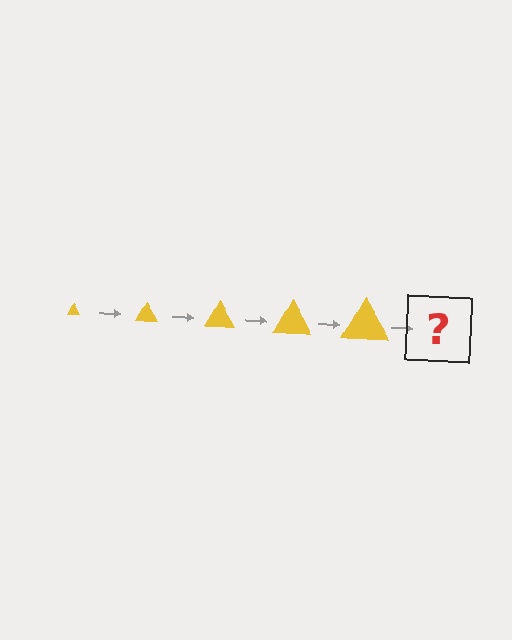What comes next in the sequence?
The next element should be a yellow triangle, larger than the previous one.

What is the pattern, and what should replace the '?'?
The pattern is that the triangle gets progressively larger each step. The '?' should be a yellow triangle, larger than the previous one.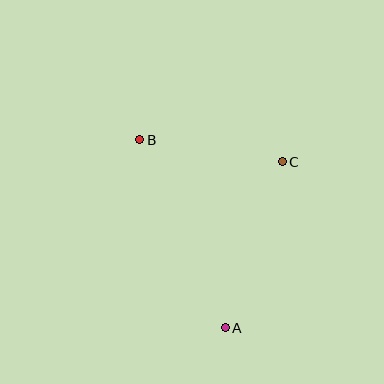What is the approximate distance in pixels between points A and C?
The distance between A and C is approximately 176 pixels.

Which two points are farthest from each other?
Points A and B are farthest from each other.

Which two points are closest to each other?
Points B and C are closest to each other.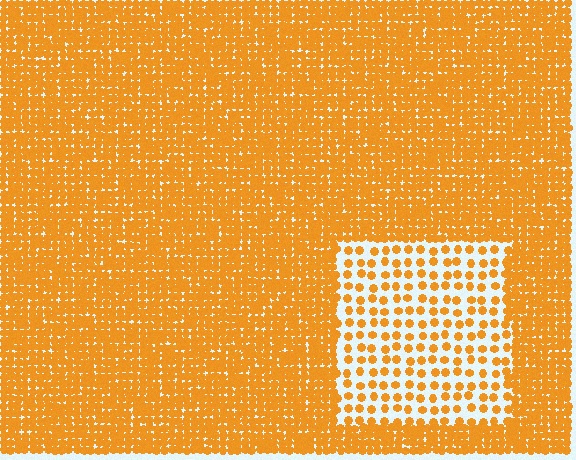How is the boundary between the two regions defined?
The boundary is defined by a change in element density (approximately 2.8x ratio). All elements are the same color, size, and shape.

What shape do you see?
I see a rectangle.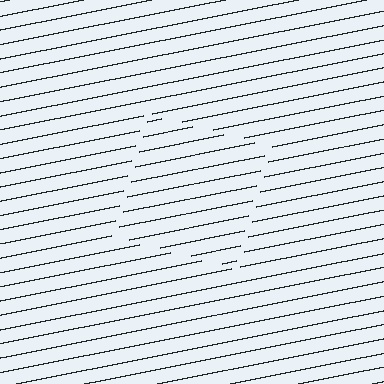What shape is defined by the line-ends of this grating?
An illusory square. The interior of the shape contains the same grating, shifted by half a period — the contour is defined by the phase discontinuity where line-ends from the inner and outer gratings abut.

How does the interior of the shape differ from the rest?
The interior of the shape contains the same grating, shifted by half a period — the contour is defined by the phase discontinuity where line-ends from the inner and outer gratings abut.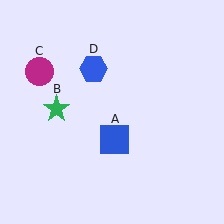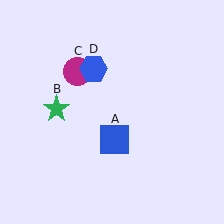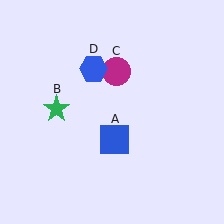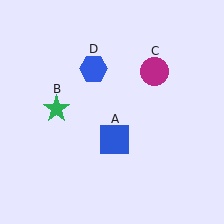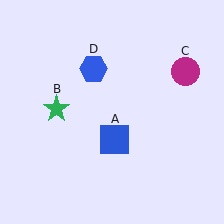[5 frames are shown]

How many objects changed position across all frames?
1 object changed position: magenta circle (object C).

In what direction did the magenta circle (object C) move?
The magenta circle (object C) moved right.